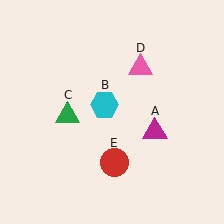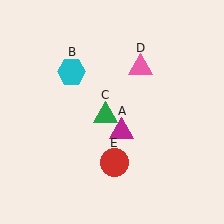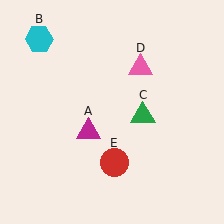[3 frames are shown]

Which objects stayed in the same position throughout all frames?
Pink triangle (object D) and red circle (object E) remained stationary.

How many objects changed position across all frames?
3 objects changed position: magenta triangle (object A), cyan hexagon (object B), green triangle (object C).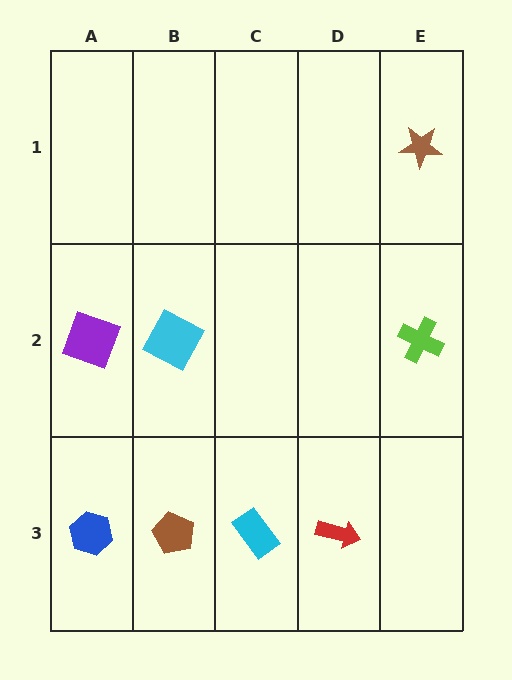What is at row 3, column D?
A red arrow.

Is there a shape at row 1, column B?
No, that cell is empty.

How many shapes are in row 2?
3 shapes.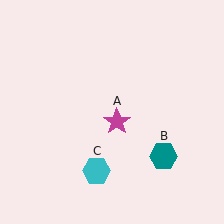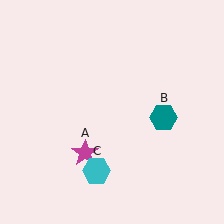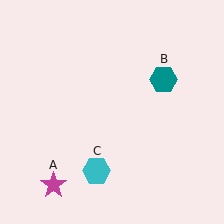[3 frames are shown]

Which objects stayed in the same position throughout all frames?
Cyan hexagon (object C) remained stationary.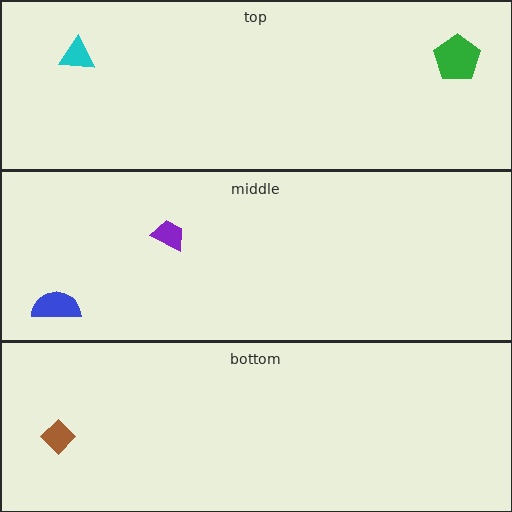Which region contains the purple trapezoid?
The middle region.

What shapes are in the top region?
The cyan triangle, the green pentagon.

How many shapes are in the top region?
2.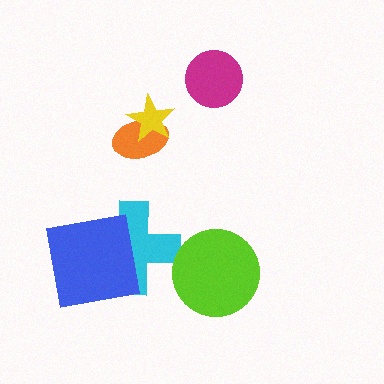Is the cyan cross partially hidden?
Yes, it is partially covered by another shape.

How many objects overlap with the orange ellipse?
1 object overlaps with the orange ellipse.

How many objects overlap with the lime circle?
0 objects overlap with the lime circle.